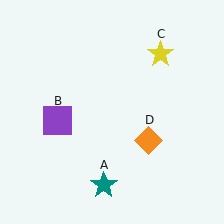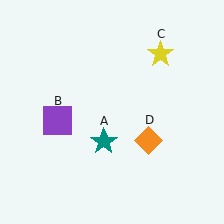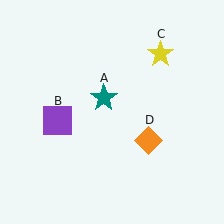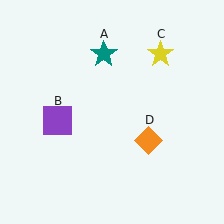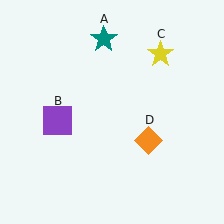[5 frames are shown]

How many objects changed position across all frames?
1 object changed position: teal star (object A).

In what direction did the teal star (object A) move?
The teal star (object A) moved up.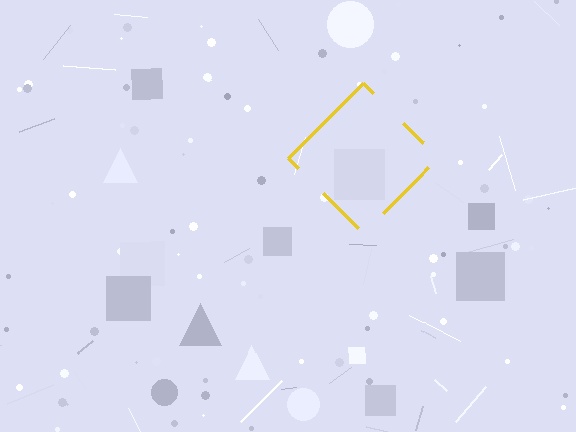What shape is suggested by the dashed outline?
The dashed outline suggests a diamond.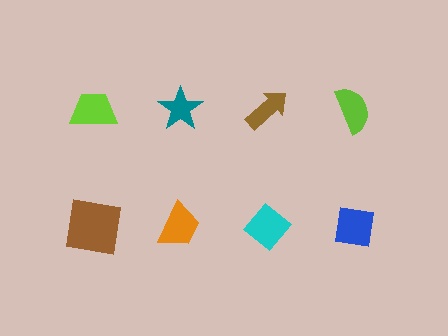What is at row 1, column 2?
A teal star.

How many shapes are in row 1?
4 shapes.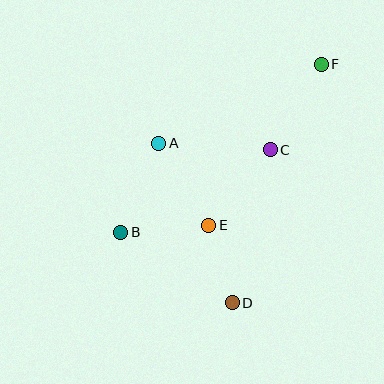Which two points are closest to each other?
Points D and E are closest to each other.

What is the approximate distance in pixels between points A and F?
The distance between A and F is approximately 181 pixels.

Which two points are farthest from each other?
Points B and F are farthest from each other.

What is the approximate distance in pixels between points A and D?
The distance between A and D is approximately 176 pixels.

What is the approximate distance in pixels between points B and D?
The distance between B and D is approximately 132 pixels.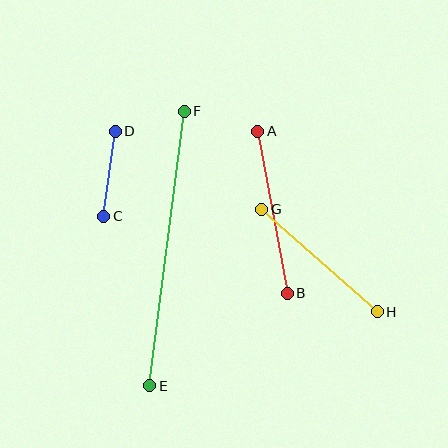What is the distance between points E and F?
The distance is approximately 276 pixels.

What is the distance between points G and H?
The distance is approximately 154 pixels.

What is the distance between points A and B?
The distance is approximately 165 pixels.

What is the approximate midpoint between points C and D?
The midpoint is at approximately (110, 174) pixels.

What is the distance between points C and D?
The distance is approximately 86 pixels.